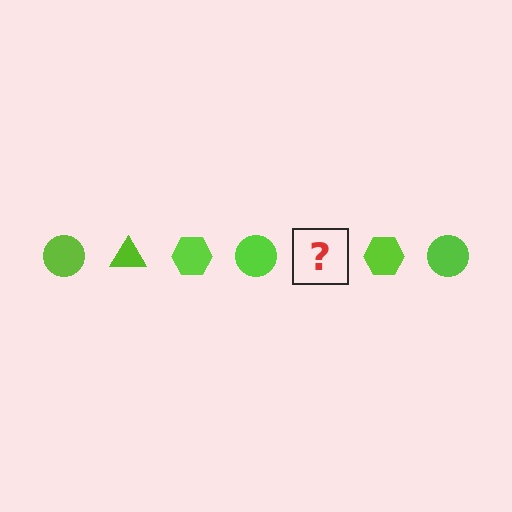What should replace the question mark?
The question mark should be replaced with a lime triangle.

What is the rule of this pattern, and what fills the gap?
The rule is that the pattern cycles through circle, triangle, hexagon shapes in lime. The gap should be filled with a lime triangle.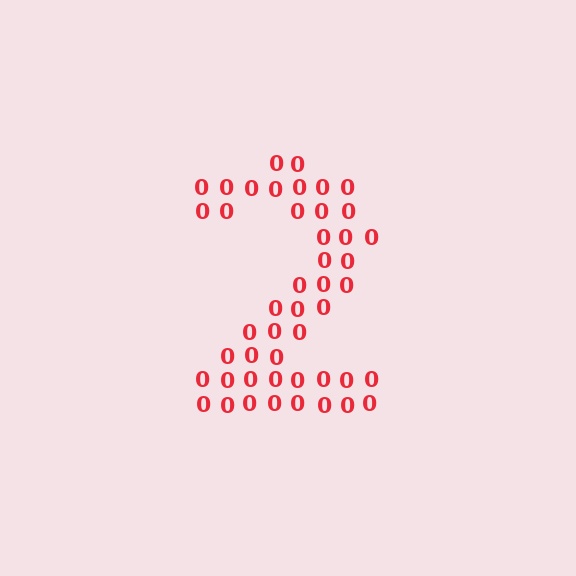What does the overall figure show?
The overall figure shows the digit 2.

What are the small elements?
The small elements are digit 0's.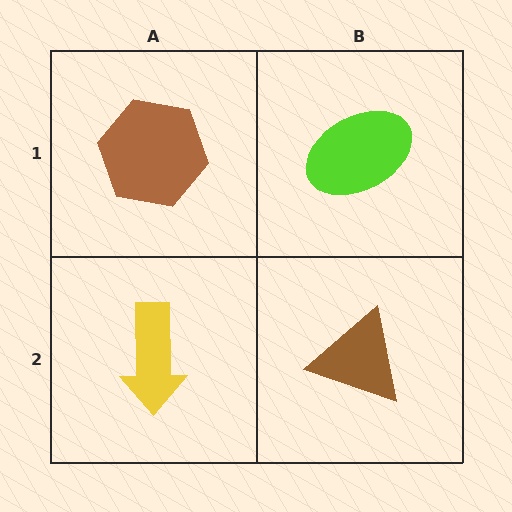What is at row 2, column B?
A brown triangle.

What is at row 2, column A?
A yellow arrow.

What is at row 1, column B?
A lime ellipse.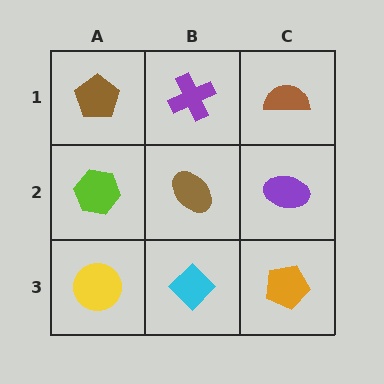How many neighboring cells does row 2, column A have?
3.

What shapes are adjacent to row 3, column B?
A brown ellipse (row 2, column B), a yellow circle (row 3, column A), an orange pentagon (row 3, column C).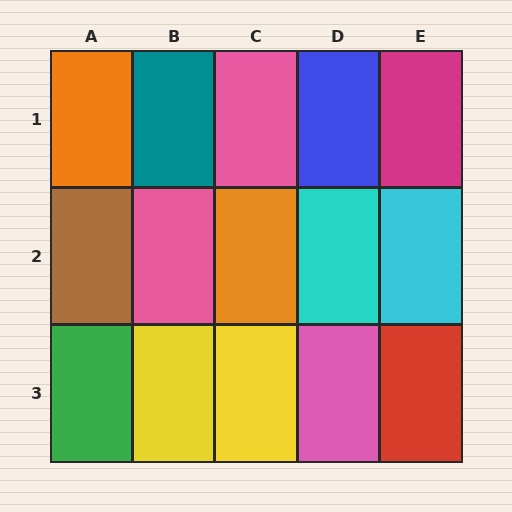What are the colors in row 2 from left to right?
Brown, pink, orange, cyan, cyan.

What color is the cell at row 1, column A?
Orange.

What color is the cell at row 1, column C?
Pink.